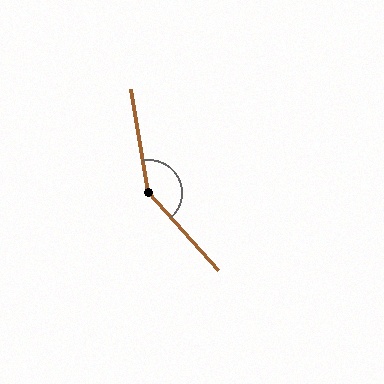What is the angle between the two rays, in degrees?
Approximately 147 degrees.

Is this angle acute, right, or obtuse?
It is obtuse.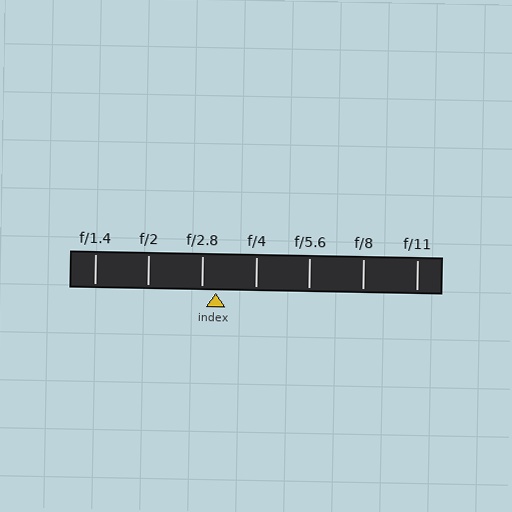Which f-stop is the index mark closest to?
The index mark is closest to f/2.8.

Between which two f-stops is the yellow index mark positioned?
The index mark is between f/2.8 and f/4.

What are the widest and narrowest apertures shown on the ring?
The widest aperture shown is f/1.4 and the narrowest is f/11.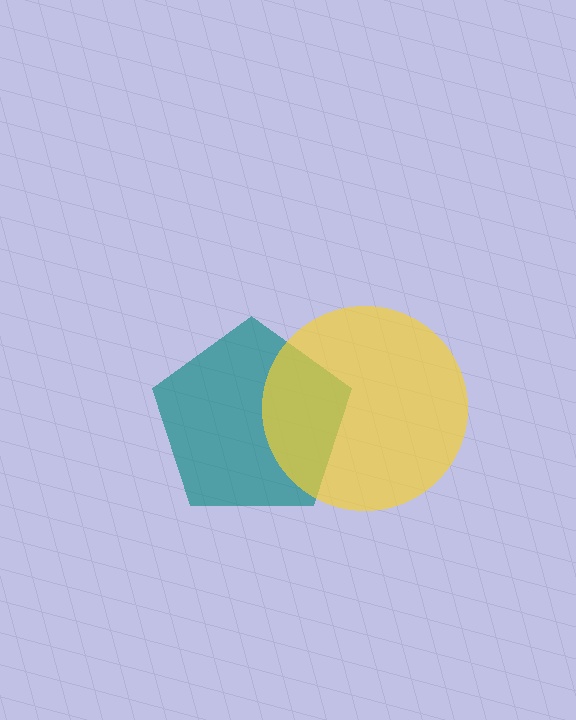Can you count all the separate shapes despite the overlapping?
Yes, there are 2 separate shapes.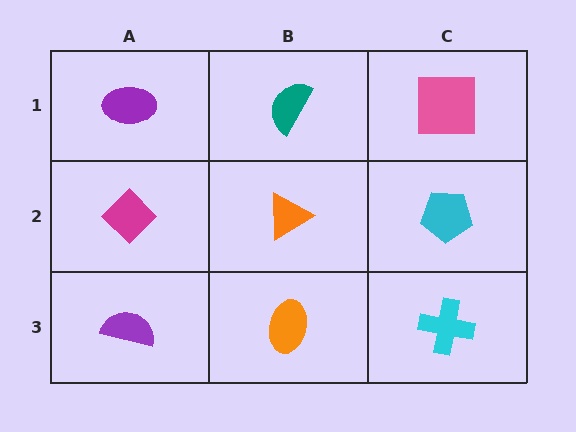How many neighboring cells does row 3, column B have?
3.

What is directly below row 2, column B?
An orange ellipse.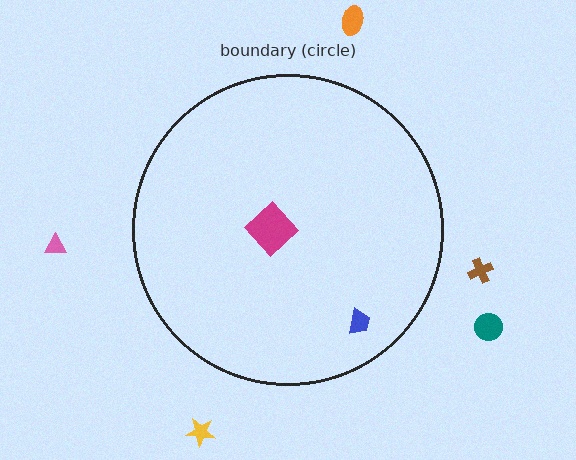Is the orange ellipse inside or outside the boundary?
Outside.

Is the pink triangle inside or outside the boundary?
Outside.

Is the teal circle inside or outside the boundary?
Outside.